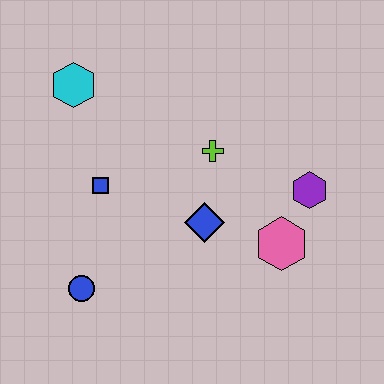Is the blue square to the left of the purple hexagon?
Yes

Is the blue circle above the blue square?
No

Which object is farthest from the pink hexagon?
The cyan hexagon is farthest from the pink hexagon.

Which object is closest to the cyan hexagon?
The blue square is closest to the cyan hexagon.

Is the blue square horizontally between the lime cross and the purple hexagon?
No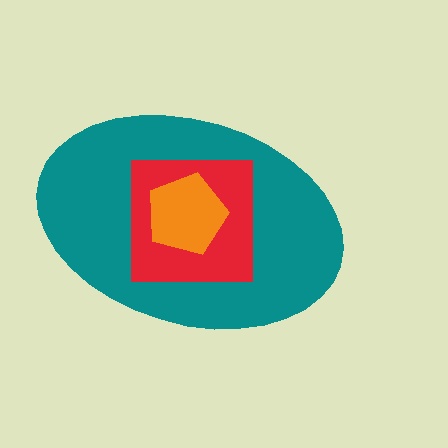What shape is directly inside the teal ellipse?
The red square.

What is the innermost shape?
The orange pentagon.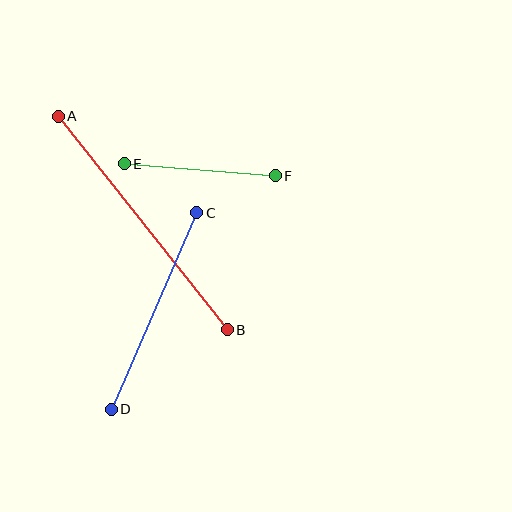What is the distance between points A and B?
The distance is approximately 272 pixels.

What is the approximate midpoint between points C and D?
The midpoint is at approximately (154, 311) pixels.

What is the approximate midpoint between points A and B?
The midpoint is at approximately (143, 223) pixels.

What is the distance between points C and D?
The distance is approximately 215 pixels.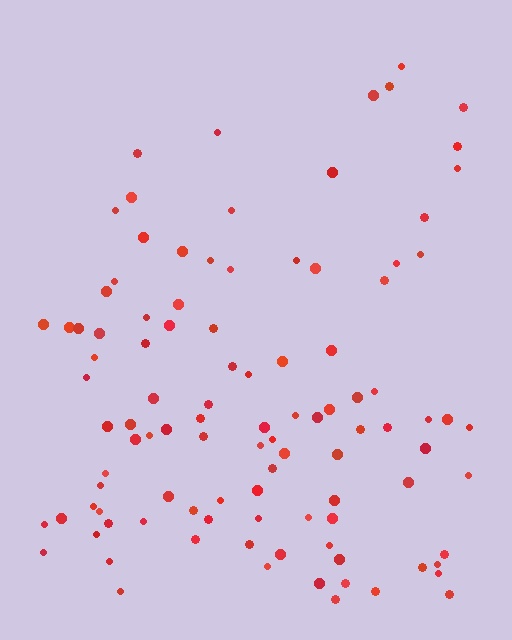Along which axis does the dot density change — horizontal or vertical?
Vertical.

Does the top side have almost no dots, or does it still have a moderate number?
Still a moderate number, just noticeably fewer than the bottom.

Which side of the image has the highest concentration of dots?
The bottom.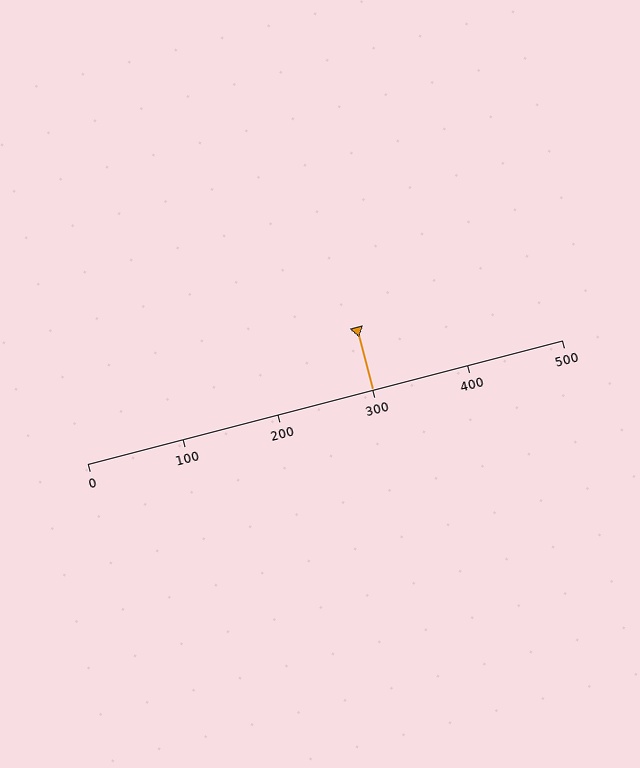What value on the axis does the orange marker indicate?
The marker indicates approximately 300.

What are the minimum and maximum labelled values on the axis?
The axis runs from 0 to 500.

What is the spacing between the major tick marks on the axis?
The major ticks are spaced 100 apart.